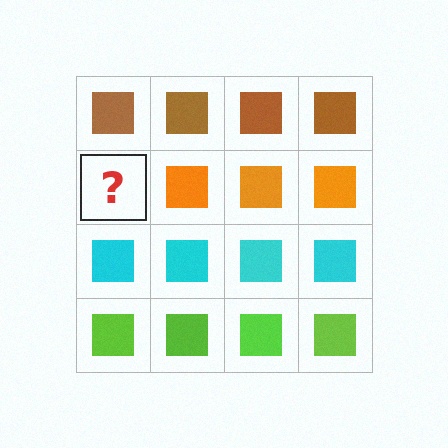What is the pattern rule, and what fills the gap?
The rule is that each row has a consistent color. The gap should be filled with an orange square.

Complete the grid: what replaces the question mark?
The question mark should be replaced with an orange square.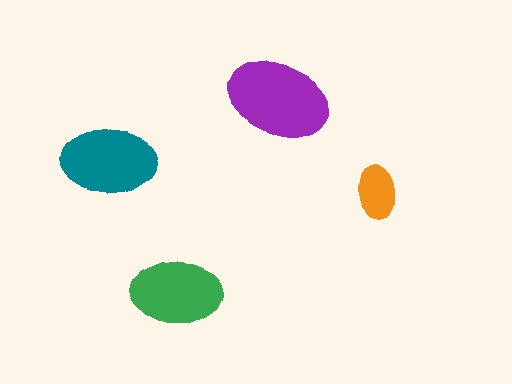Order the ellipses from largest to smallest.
the purple one, the teal one, the green one, the orange one.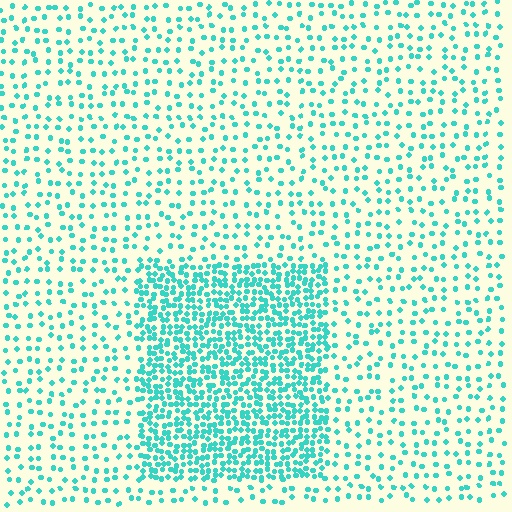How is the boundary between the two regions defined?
The boundary is defined by a change in element density (approximately 2.8x ratio). All elements are the same color, size, and shape.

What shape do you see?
I see a rectangle.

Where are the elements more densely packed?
The elements are more densely packed inside the rectangle boundary.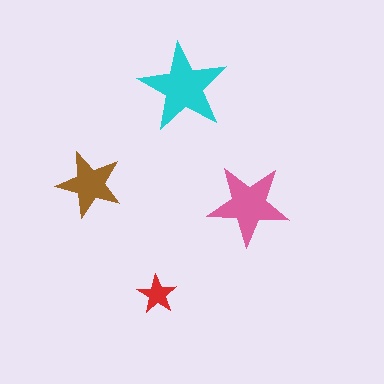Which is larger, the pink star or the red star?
The pink one.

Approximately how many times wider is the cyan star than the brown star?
About 1.5 times wider.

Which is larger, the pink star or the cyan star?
The cyan one.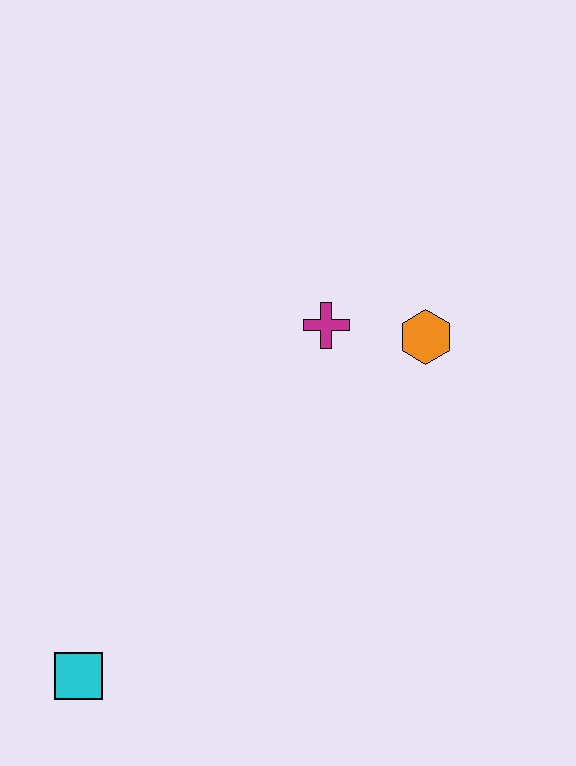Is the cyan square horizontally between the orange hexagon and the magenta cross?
No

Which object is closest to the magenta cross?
The orange hexagon is closest to the magenta cross.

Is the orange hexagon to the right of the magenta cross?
Yes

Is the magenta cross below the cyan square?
No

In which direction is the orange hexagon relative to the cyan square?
The orange hexagon is to the right of the cyan square.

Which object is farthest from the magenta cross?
The cyan square is farthest from the magenta cross.